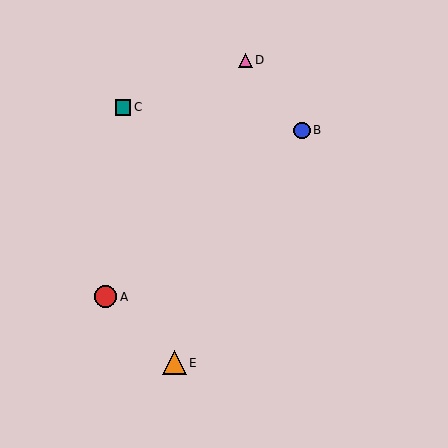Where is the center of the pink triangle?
The center of the pink triangle is at (245, 60).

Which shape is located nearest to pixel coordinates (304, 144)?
The blue circle (labeled B) at (302, 130) is nearest to that location.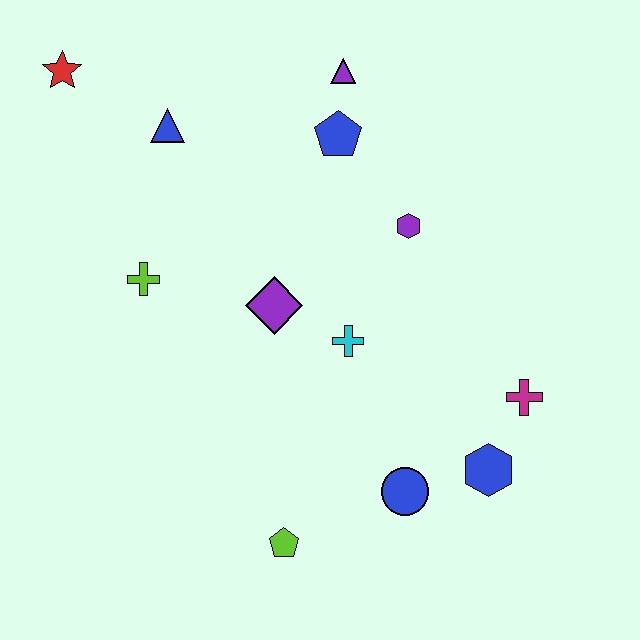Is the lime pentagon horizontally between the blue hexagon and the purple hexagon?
No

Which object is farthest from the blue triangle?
The blue hexagon is farthest from the blue triangle.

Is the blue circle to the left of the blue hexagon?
Yes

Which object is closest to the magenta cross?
The blue hexagon is closest to the magenta cross.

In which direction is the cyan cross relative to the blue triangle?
The cyan cross is below the blue triangle.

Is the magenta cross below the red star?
Yes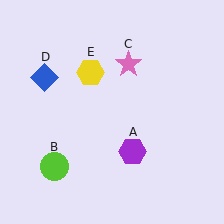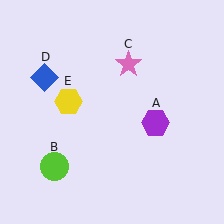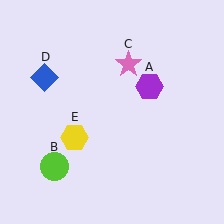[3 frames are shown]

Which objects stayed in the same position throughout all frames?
Lime circle (object B) and pink star (object C) and blue diamond (object D) remained stationary.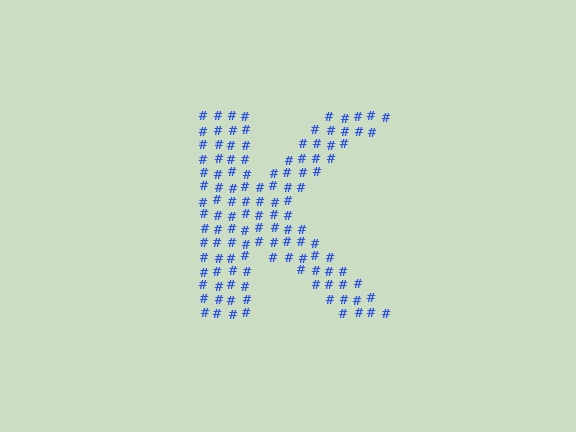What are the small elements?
The small elements are hash symbols.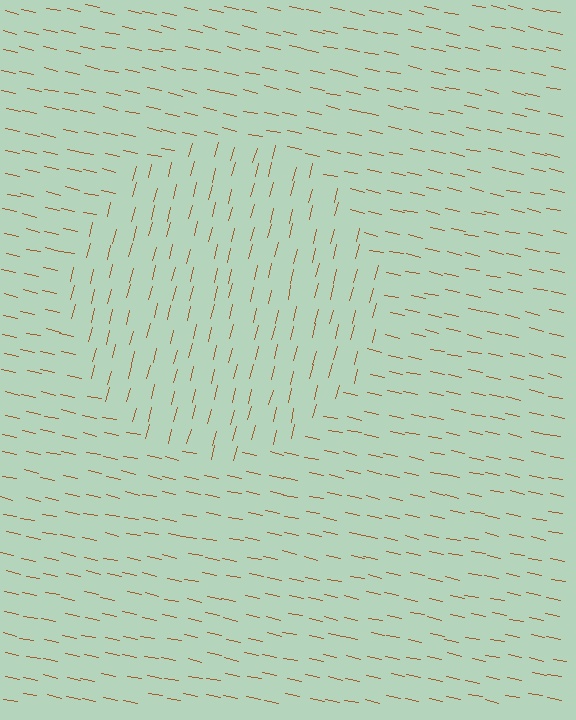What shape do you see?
I see a circle.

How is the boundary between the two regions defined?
The boundary is defined purely by a change in line orientation (approximately 88 degrees difference). All lines are the same color and thickness.